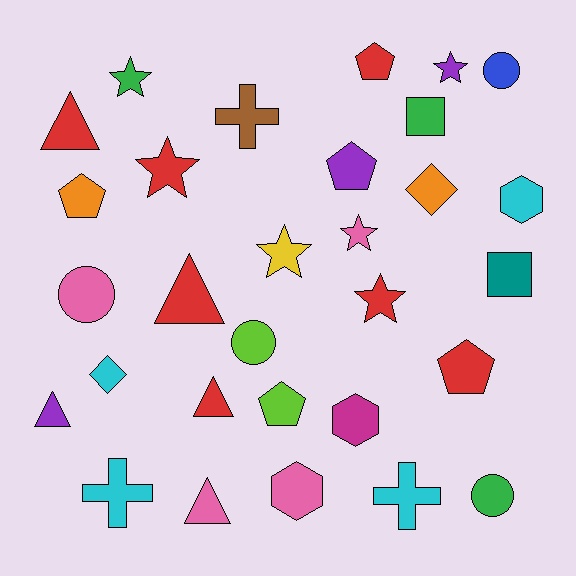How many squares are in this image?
There are 2 squares.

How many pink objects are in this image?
There are 4 pink objects.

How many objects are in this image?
There are 30 objects.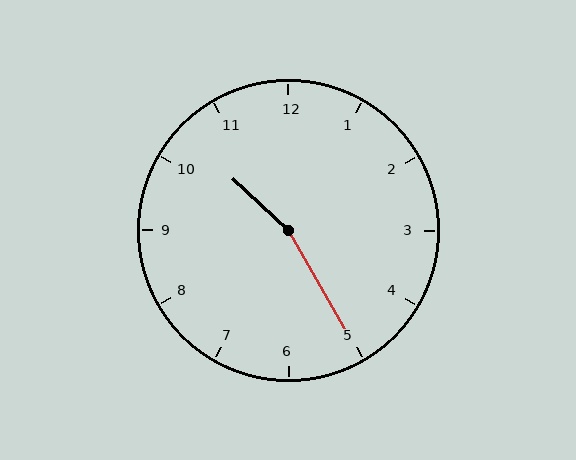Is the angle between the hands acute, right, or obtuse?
It is obtuse.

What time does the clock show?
10:25.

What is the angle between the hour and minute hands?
Approximately 162 degrees.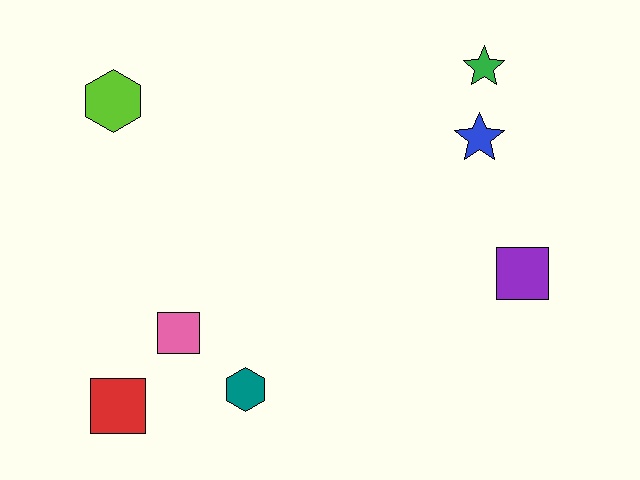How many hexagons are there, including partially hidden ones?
There are 2 hexagons.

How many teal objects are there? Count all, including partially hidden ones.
There is 1 teal object.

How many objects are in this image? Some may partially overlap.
There are 7 objects.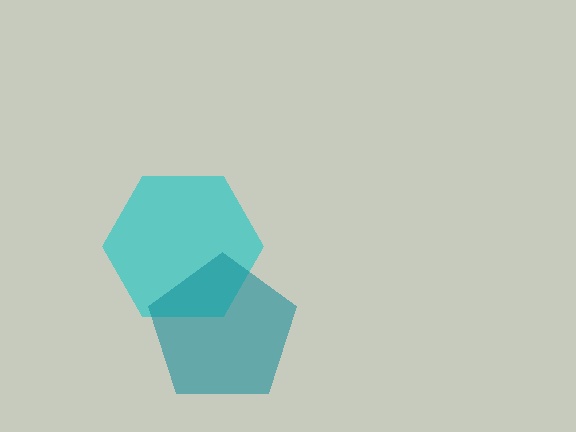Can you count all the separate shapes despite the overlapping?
Yes, there are 2 separate shapes.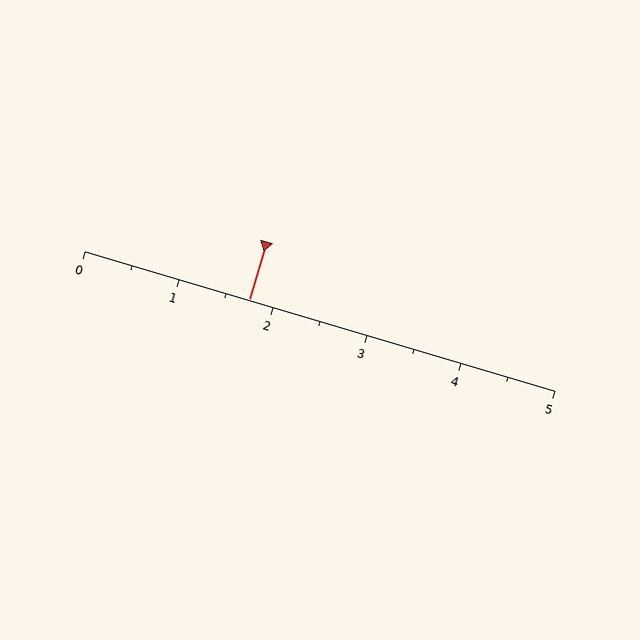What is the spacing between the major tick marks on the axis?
The major ticks are spaced 1 apart.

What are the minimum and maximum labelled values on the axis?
The axis runs from 0 to 5.